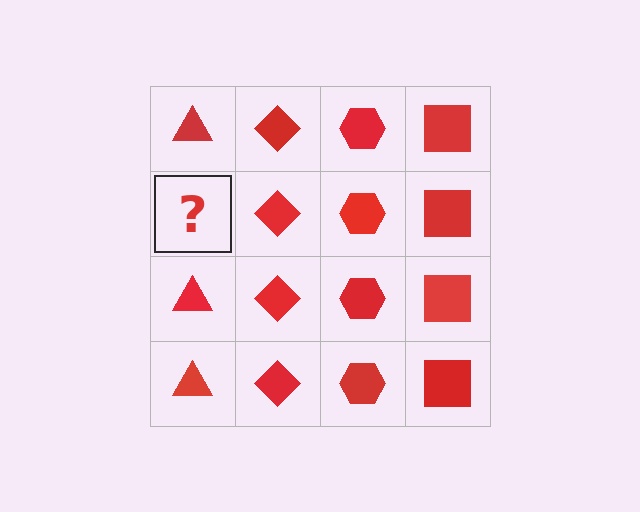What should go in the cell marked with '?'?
The missing cell should contain a red triangle.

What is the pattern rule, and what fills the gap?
The rule is that each column has a consistent shape. The gap should be filled with a red triangle.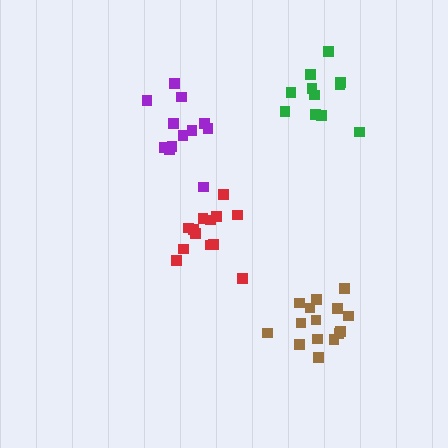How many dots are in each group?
Group 1: 15 dots, Group 2: 13 dots, Group 3: 12 dots, Group 4: 11 dots (51 total).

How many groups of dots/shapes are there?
There are 4 groups.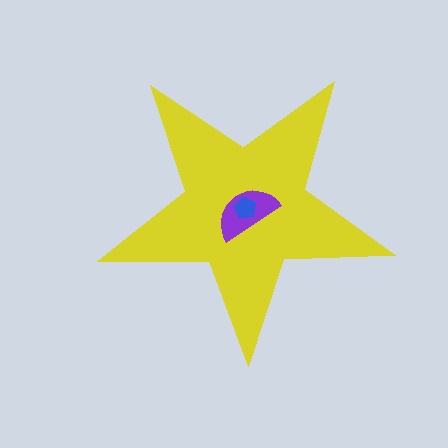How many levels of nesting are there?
3.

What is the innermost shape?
The blue pentagon.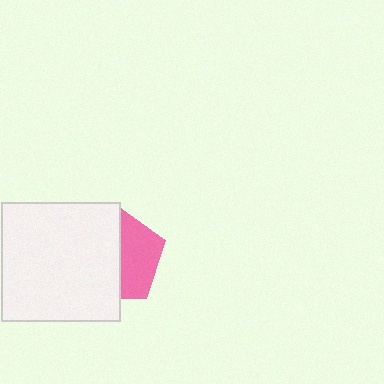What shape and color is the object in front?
The object in front is a white square.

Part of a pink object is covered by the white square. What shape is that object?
It is a pentagon.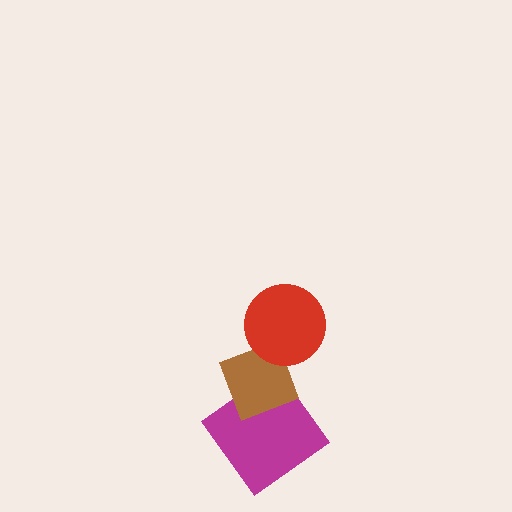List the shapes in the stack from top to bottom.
From top to bottom: the red circle, the brown diamond, the magenta diamond.